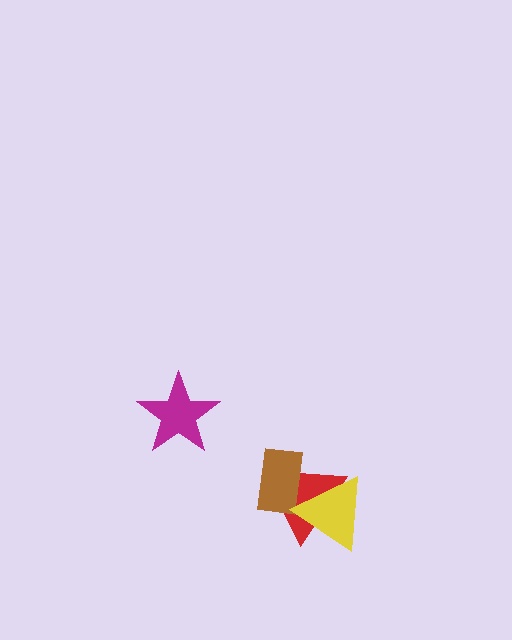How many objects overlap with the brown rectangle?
2 objects overlap with the brown rectangle.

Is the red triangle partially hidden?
Yes, it is partially covered by another shape.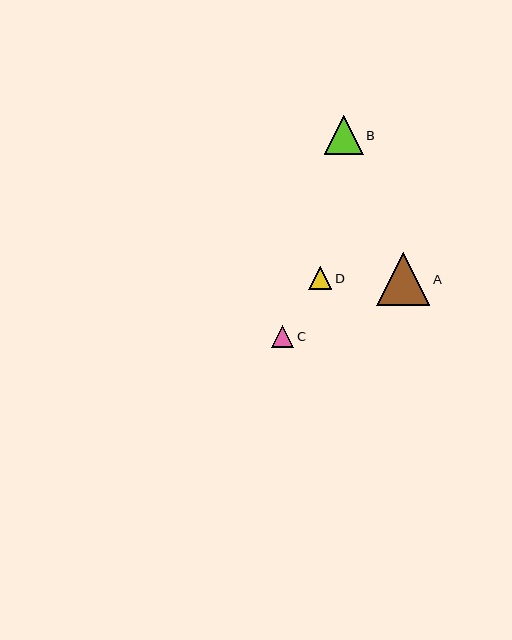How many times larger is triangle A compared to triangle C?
Triangle A is approximately 2.4 times the size of triangle C.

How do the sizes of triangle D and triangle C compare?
Triangle D and triangle C are approximately the same size.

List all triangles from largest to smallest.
From largest to smallest: A, B, D, C.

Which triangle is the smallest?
Triangle C is the smallest with a size of approximately 22 pixels.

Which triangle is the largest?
Triangle A is the largest with a size of approximately 53 pixels.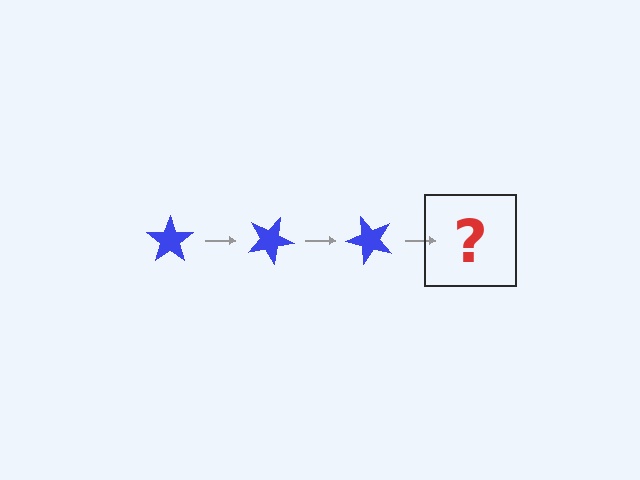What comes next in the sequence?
The next element should be a blue star rotated 75 degrees.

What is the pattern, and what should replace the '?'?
The pattern is that the star rotates 25 degrees each step. The '?' should be a blue star rotated 75 degrees.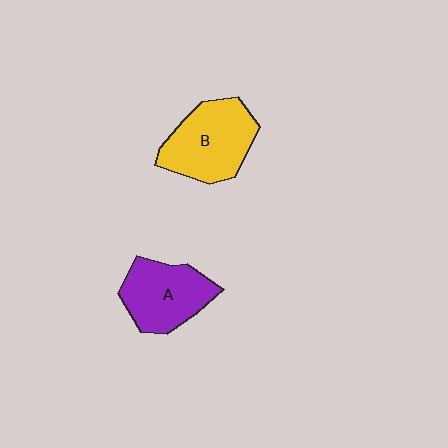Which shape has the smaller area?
Shape A (purple).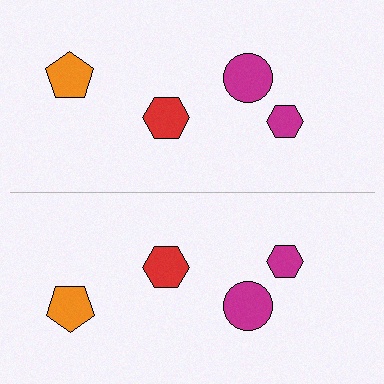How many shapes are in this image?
There are 8 shapes in this image.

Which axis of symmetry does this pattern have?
The pattern has a horizontal axis of symmetry running through the center of the image.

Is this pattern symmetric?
Yes, this pattern has bilateral (reflection) symmetry.